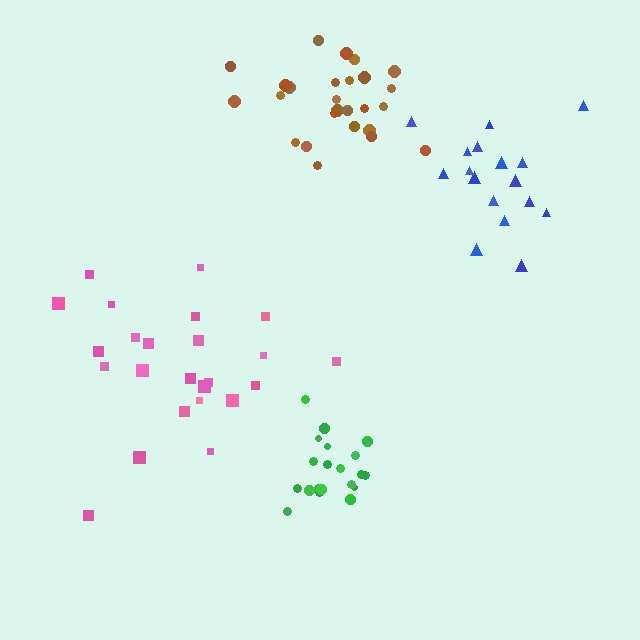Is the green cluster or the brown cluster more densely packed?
Green.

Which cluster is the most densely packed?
Green.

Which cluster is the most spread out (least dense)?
Pink.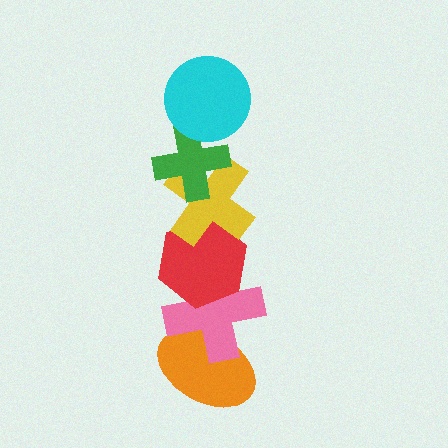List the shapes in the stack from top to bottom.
From top to bottom: the cyan circle, the green cross, the yellow cross, the red hexagon, the pink cross, the orange ellipse.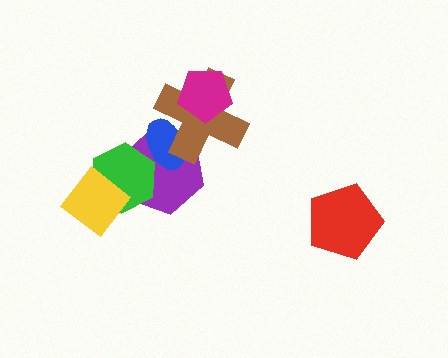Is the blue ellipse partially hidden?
Yes, it is partially covered by another shape.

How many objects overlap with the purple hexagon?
3 objects overlap with the purple hexagon.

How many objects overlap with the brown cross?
3 objects overlap with the brown cross.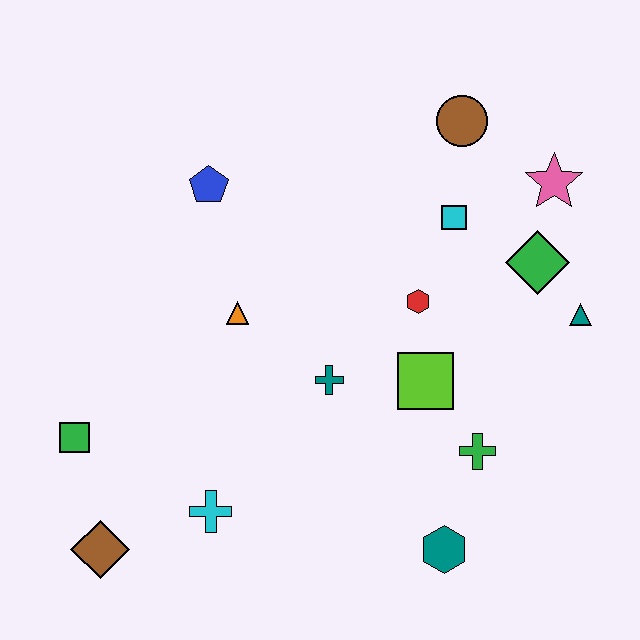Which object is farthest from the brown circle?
The brown diamond is farthest from the brown circle.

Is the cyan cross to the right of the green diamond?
No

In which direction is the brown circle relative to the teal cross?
The brown circle is above the teal cross.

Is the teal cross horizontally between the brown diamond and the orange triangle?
No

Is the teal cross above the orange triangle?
No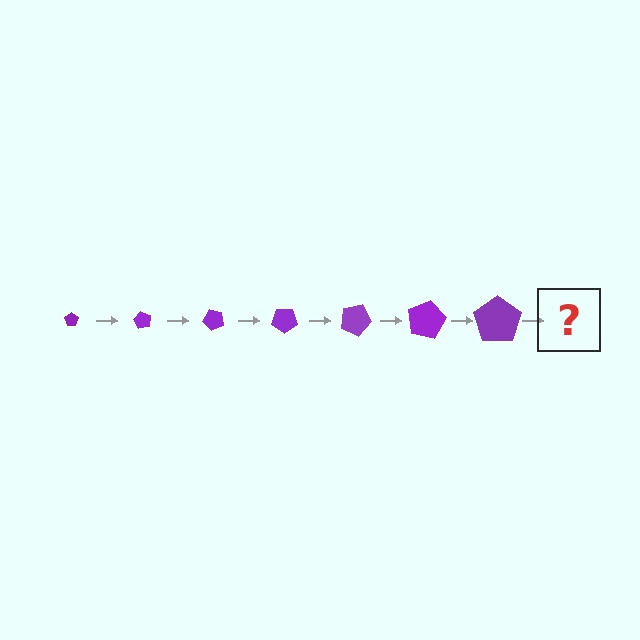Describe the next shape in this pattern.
It should be a pentagon, larger than the previous one and rotated 420 degrees from the start.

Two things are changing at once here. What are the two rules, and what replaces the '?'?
The two rules are that the pentagon grows larger each step and it rotates 60 degrees each step. The '?' should be a pentagon, larger than the previous one and rotated 420 degrees from the start.